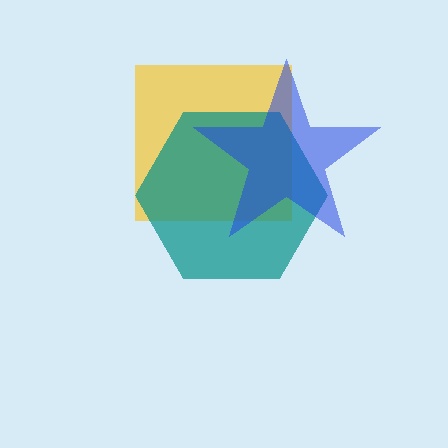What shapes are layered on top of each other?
The layered shapes are: a yellow square, a teal hexagon, a blue star.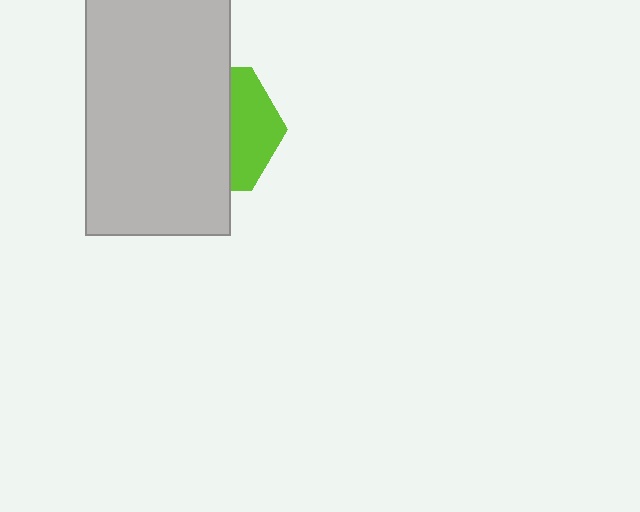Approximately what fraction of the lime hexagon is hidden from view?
Roughly 64% of the lime hexagon is hidden behind the light gray rectangle.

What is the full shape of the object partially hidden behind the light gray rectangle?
The partially hidden object is a lime hexagon.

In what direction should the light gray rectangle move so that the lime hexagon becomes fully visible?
The light gray rectangle should move left. That is the shortest direction to clear the overlap and leave the lime hexagon fully visible.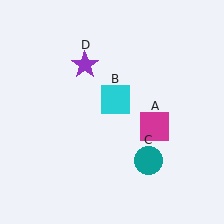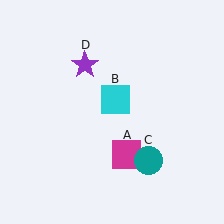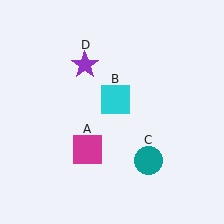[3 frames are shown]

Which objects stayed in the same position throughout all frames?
Cyan square (object B) and teal circle (object C) and purple star (object D) remained stationary.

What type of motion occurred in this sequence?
The magenta square (object A) rotated clockwise around the center of the scene.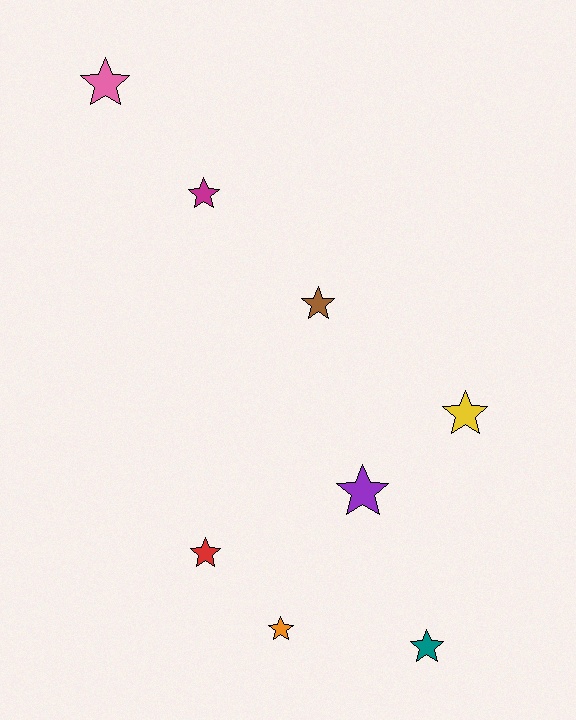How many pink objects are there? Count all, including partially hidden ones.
There is 1 pink object.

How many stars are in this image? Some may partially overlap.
There are 8 stars.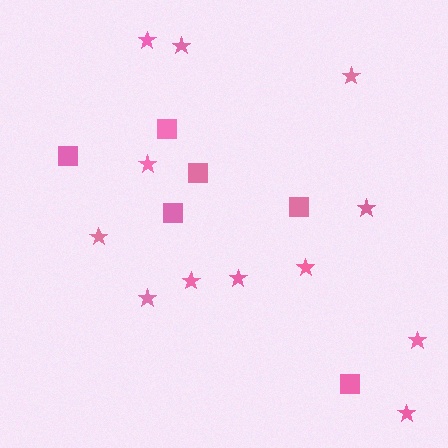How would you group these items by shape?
There are 2 groups: one group of stars (12) and one group of squares (6).